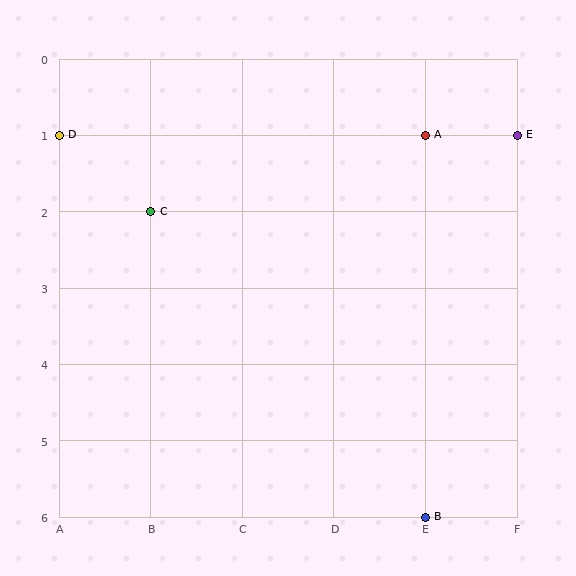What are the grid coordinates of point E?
Point E is at grid coordinates (F, 1).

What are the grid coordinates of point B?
Point B is at grid coordinates (E, 6).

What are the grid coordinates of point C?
Point C is at grid coordinates (B, 2).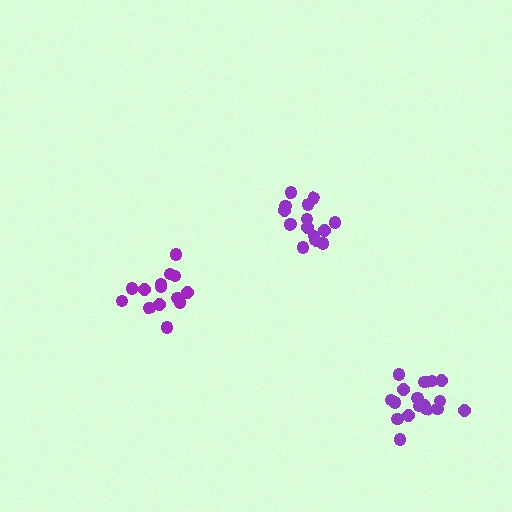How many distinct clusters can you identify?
There are 3 distinct clusters.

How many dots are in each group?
Group 1: 15 dots, Group 2: 15 dots, Group 3: 17 dots (47 total).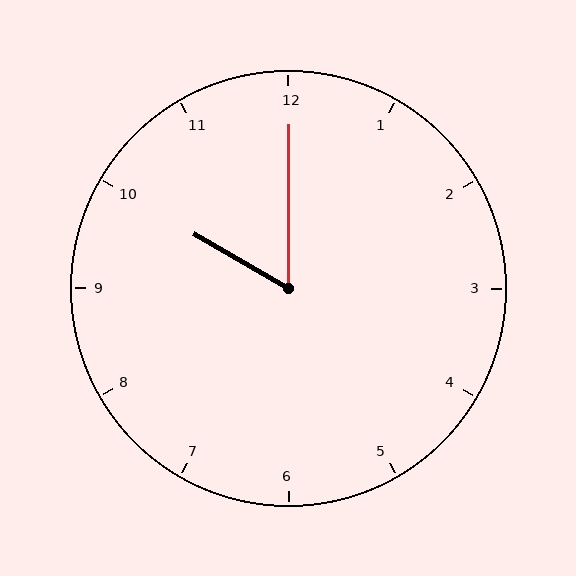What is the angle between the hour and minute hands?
Approximately 60 degrees.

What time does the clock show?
10:00.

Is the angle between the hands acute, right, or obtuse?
It is acute.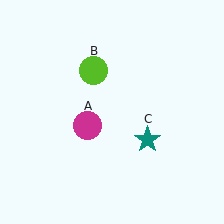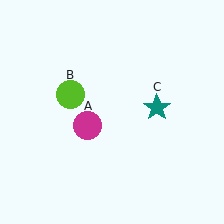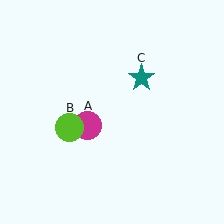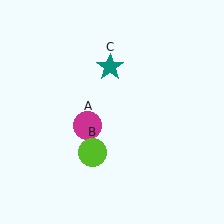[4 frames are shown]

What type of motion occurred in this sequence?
The lime circle (object B), teal star (object C) rotated counterclockwise around the center of the scene.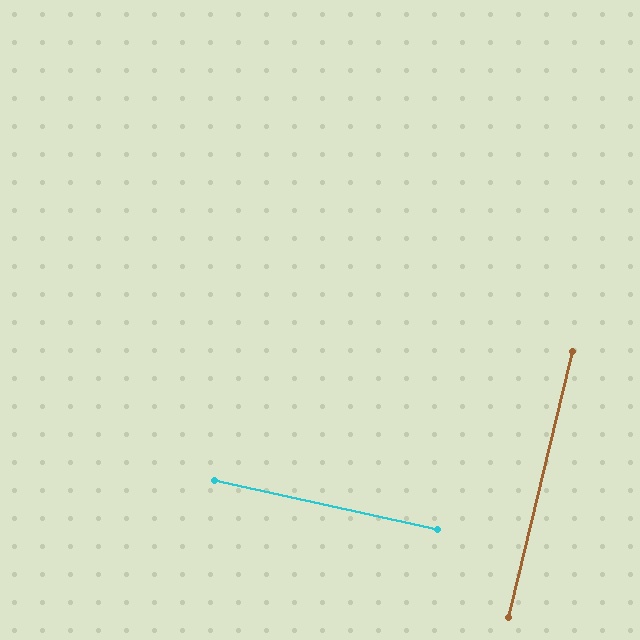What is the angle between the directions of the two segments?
Approximately 89 degrees.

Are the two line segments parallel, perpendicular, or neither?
Perpendicular — they meet at approximately 89°.